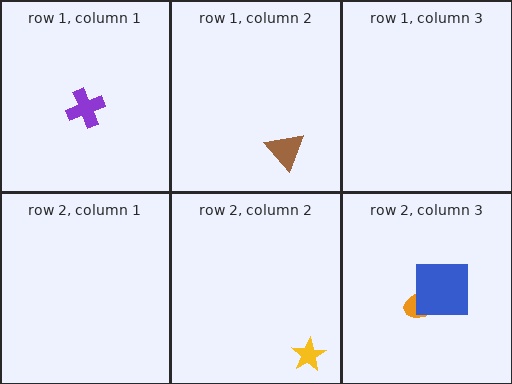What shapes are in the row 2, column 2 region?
The yellow star.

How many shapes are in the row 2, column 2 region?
1.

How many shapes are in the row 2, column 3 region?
2.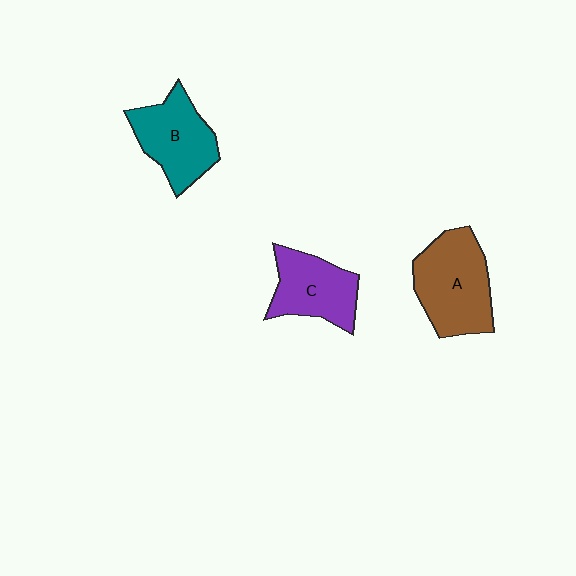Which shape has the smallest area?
Shape C (purple).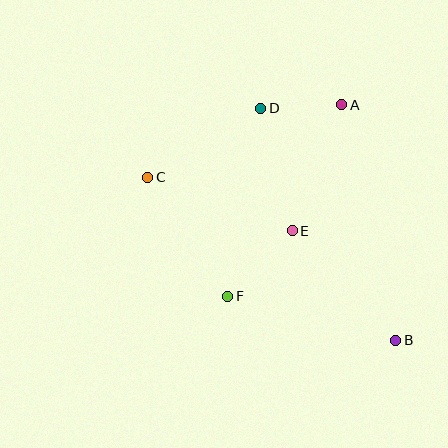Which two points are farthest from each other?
Points B and C are farthest from each other.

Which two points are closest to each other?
Points A and D are closest to each other.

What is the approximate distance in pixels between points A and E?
The distance between A and E is approximately 135 pixels.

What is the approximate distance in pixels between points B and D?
The distance between B and D is approximately 268 pixels.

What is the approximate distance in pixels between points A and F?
The distance between A and F is approximately 223 pixels.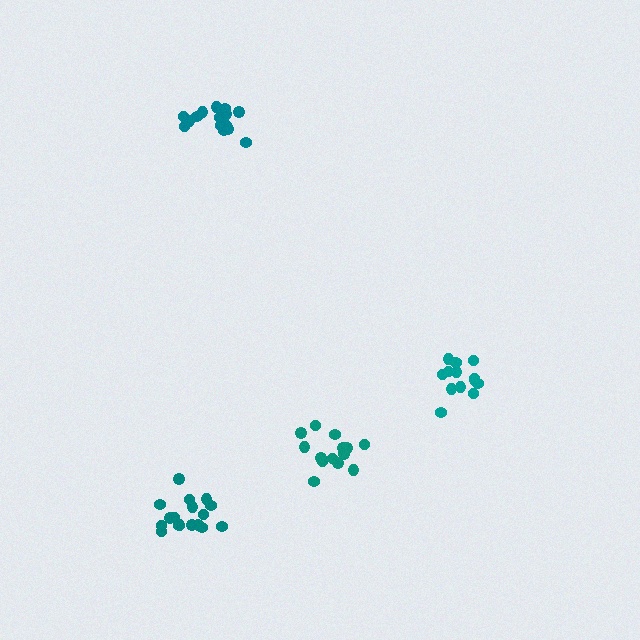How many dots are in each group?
Group 1: 14 dots, Group 2: 15 dots, Group 3: 13 dots, Group 4: 17 dots (59 total).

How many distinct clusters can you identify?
There are 4 distinct clusters.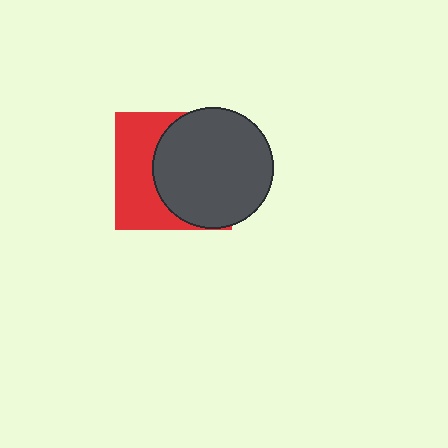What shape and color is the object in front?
The object in front is a dark gray circle.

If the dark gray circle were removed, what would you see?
You would see the complete red square.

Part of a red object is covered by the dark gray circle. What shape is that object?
It is a square.